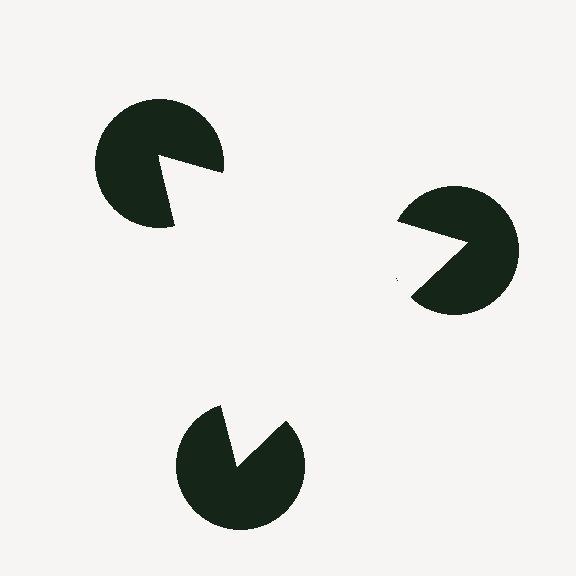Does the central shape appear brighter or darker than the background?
It typically appears slightly brighter than the background, even though no actual brightness change is drawn.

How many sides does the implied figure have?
3 sides.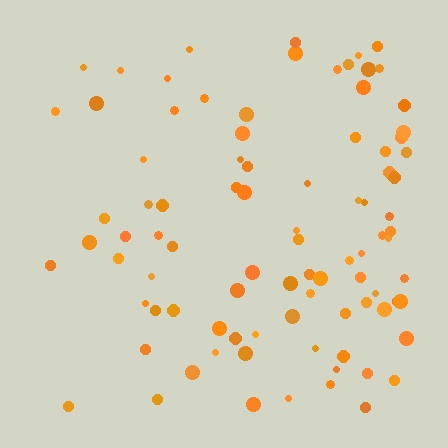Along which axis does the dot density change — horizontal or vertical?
Horizontal.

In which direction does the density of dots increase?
From left to right, with the right side densest.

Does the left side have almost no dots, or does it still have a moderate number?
Still a moderate number, just noticeably fewer than the right.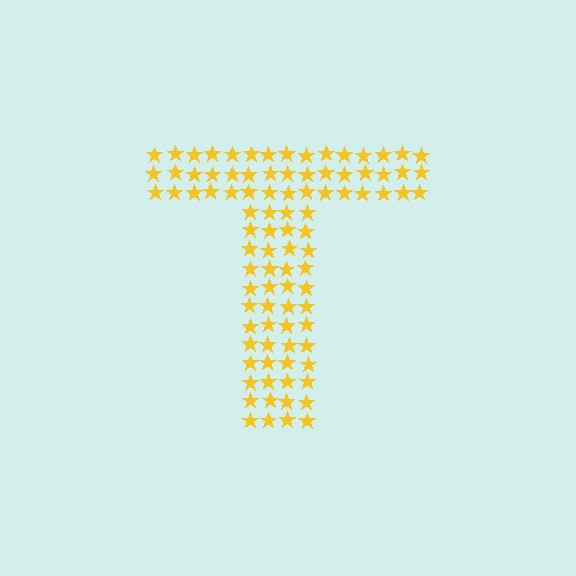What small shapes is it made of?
It is made of small stars.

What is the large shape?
The large shape is the letter T.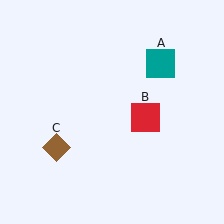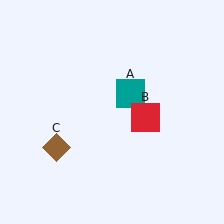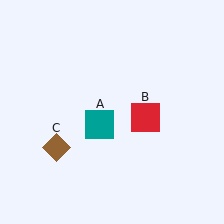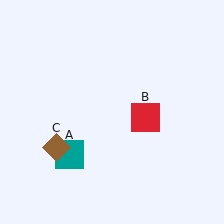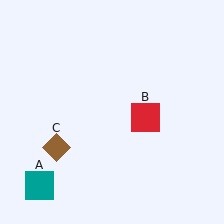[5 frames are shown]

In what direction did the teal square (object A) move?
The teal square (object A) moved down and to the left.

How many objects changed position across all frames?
1 object changed position: teal square (object A).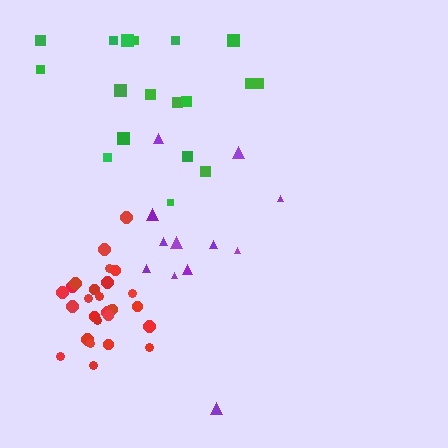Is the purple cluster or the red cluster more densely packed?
Red.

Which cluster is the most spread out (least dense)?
Purple.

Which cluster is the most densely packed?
Red.